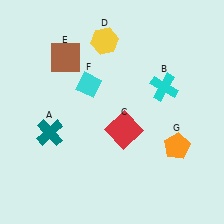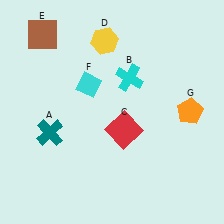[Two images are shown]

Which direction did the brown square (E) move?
The brown square (E) moved up.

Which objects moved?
The objects that moved are: the cyan cross (B), the brown square (E), the orange pentagon (G).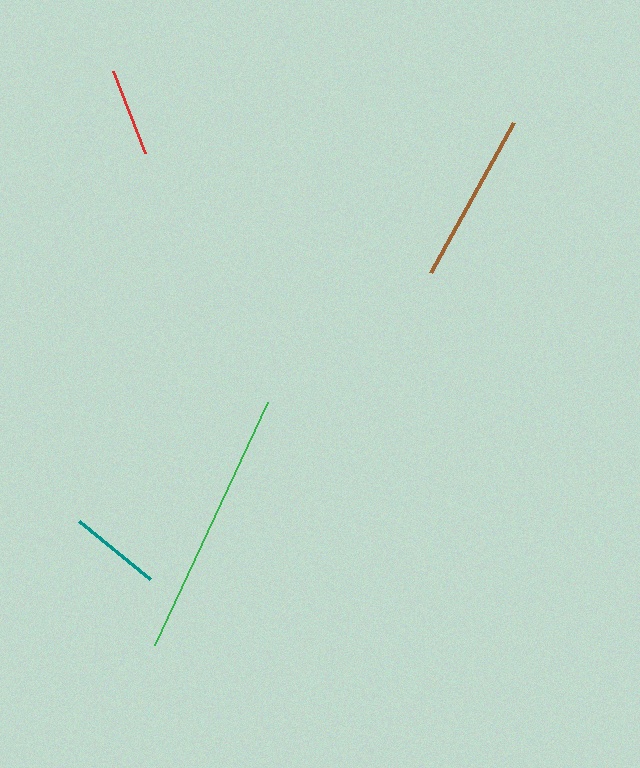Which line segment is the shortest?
The red line is the shortest at approximately 87 pixels.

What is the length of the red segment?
The red segment is approximately 87 pixels long.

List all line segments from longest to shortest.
From longest to shortest: green, brown, teal, red.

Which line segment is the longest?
The green line is the longest at approximately 268 pixels.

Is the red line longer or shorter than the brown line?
The brown line is longer than the red line.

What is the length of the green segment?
The green segment is approximately 268 pixels long.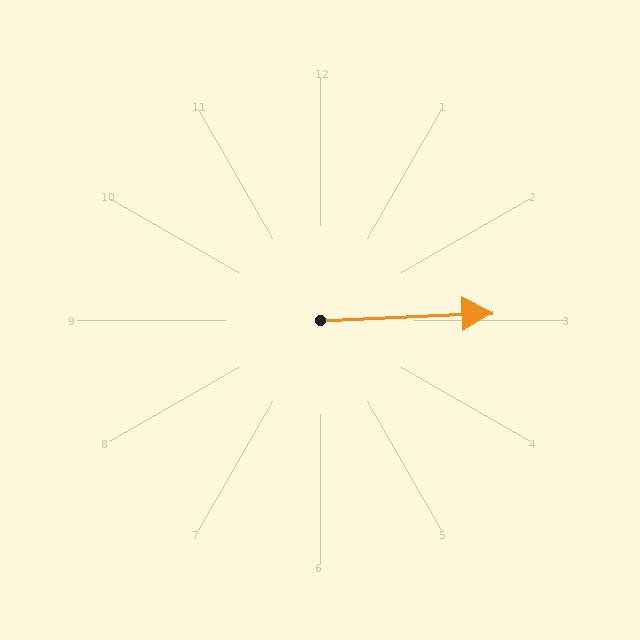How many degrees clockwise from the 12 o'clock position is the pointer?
Approximately 87 degrees.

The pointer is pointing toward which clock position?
Roughly 3 o'clock.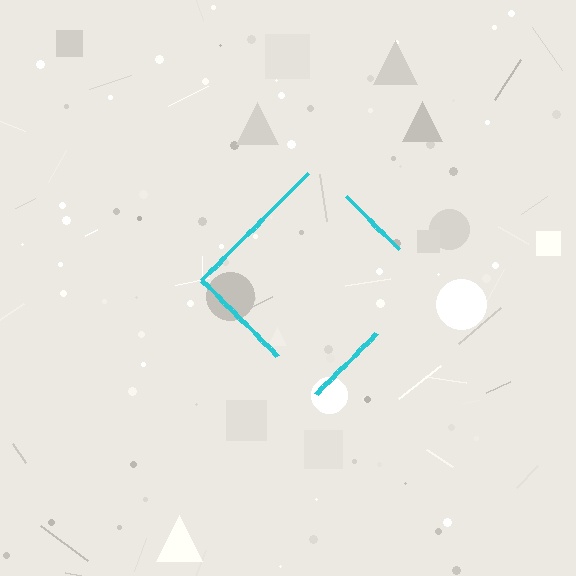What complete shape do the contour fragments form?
The contour fragments form a diamond.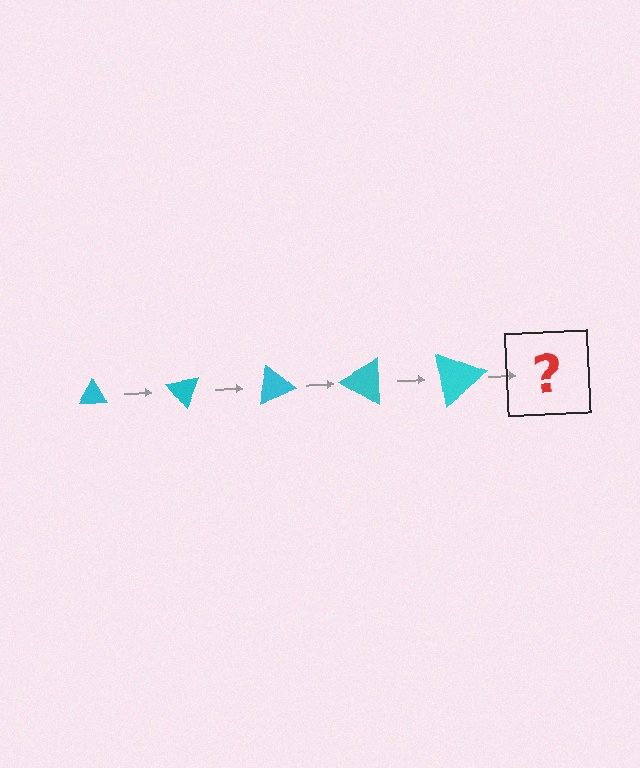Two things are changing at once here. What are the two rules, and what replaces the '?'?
The two rules are that the triangle grows larger each step and it rotates 50 degrees each step. The '?' should be a triangle, larger than the previous one and rotated 250 degrees from the start.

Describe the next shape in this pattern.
It should be a triangle, larger than the previous one and rotated 250 degrees from the start.